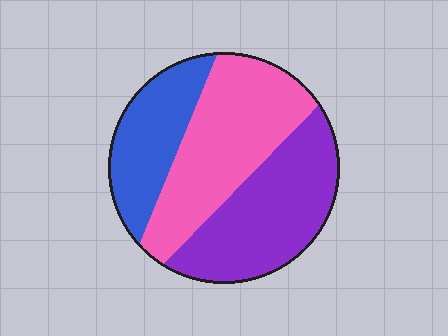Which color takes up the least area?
Blue, at roughly 25%.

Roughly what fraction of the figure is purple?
Purple takes up between a third and a half of the figure.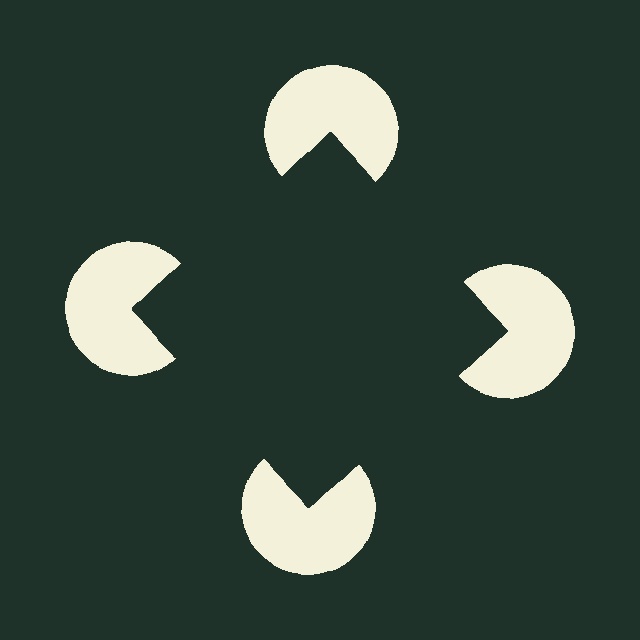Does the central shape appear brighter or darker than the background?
It typically appears slightly darker than the background, even though no actual brightness change is drawn.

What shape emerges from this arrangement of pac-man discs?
An illusory square — its edges are inferred from the aligned wedge cuts in the pac-man discs, not physically drawn.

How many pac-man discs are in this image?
There are 4 — one at each vertex of the illusory square.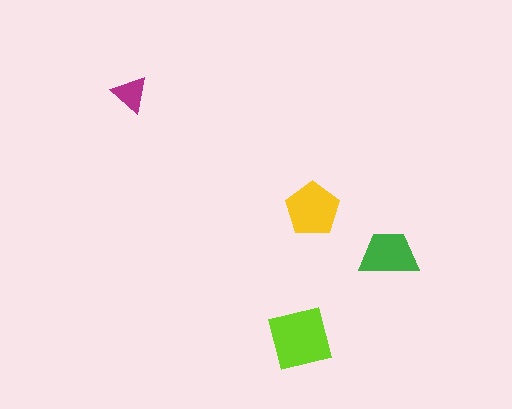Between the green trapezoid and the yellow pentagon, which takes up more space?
The yellow pentagon.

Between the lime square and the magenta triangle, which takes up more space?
The lime square.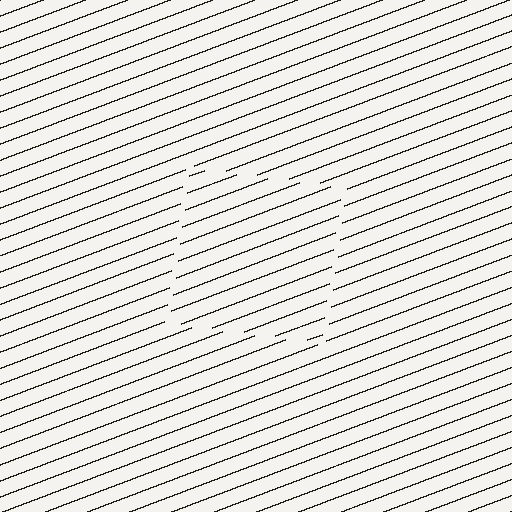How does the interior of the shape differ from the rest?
The interior of the shape contains the same grating, shifted by half a period — the contour is defined by the phase discontinuity where line-ends from the inner and outer gratings abut.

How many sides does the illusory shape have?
4 sides — the line-ends trace a square.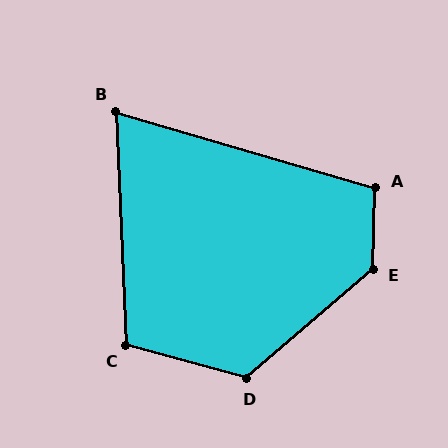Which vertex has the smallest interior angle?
B, at approximately 71 degrees.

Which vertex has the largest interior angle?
E, at approximately 132 degrees.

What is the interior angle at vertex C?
Approximately 108 degrees (obtuse).